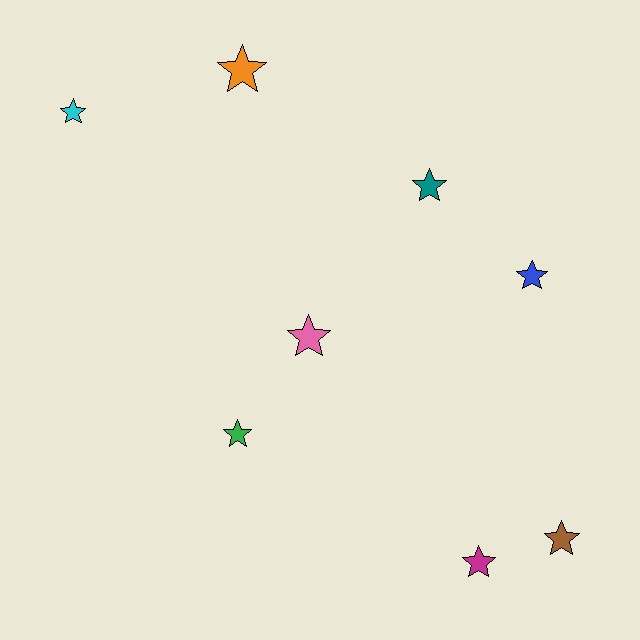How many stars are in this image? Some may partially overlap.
There are 8 stars.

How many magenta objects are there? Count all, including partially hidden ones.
There is 1 magenta object.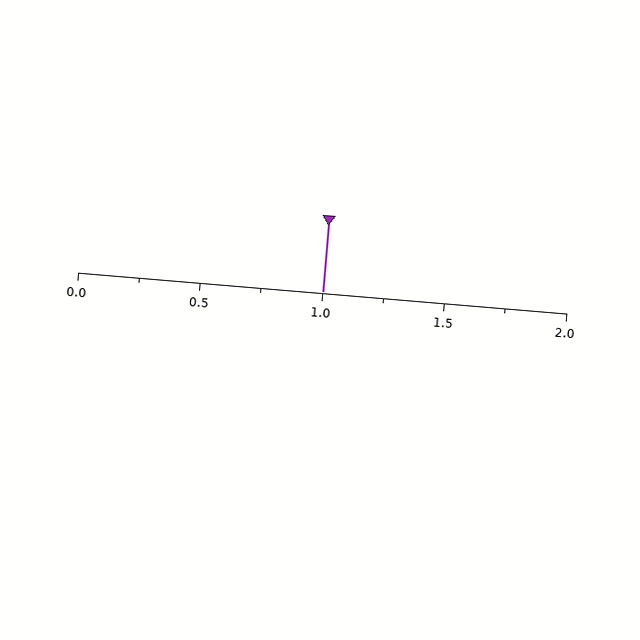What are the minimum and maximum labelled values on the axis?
The axis runs from 0.0 to 2.0.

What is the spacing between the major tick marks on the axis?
The major ticks are spaced 0.5 apart.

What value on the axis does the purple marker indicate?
The marker indicates approximately 1.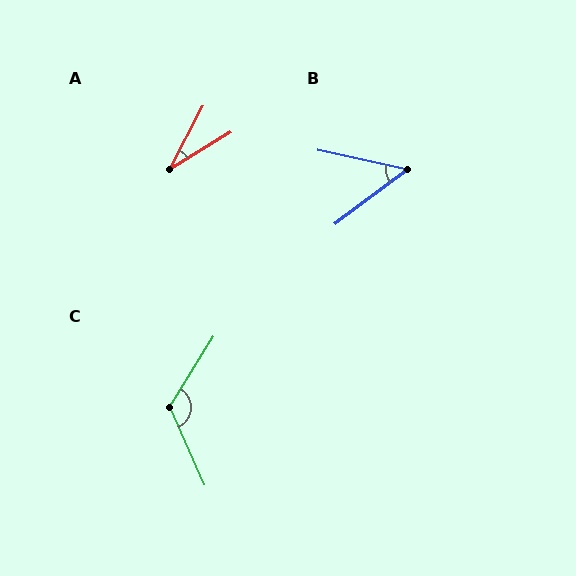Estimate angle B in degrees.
Approximately 49 degrees.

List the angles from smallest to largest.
A (31°), B (49°), C (124°).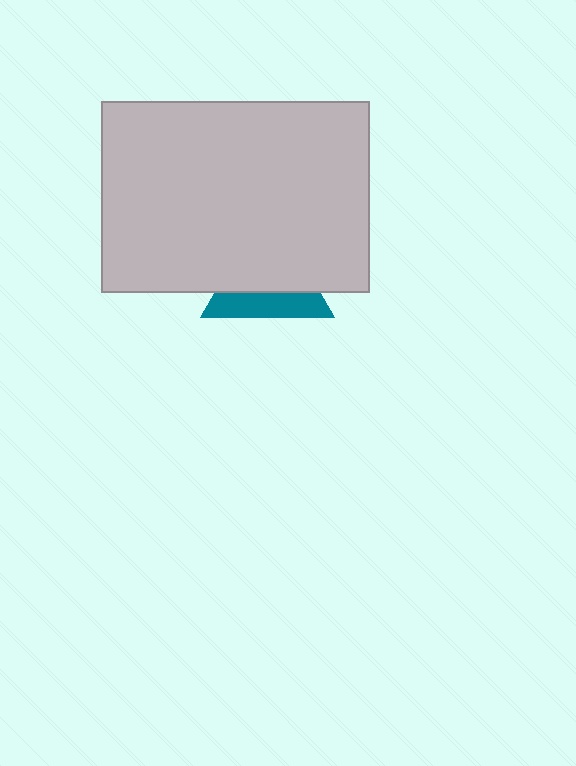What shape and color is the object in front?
The object in front is a light gray rectangle.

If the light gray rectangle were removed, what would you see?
You would see the complete teal triangle.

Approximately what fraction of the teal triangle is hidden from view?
Roughly 63% of the teal triangle is hidden behind the light gray rectangle.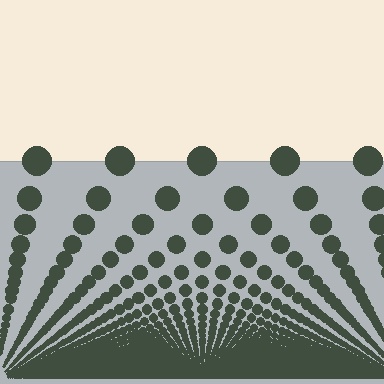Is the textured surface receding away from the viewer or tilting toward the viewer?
The surface appears to tilt toward the viewer. Texture elements get larger and sparser toward the top.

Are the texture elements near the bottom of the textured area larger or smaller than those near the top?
Smaller. The gradient is inverted — elements near the bottom are smaller and denser.